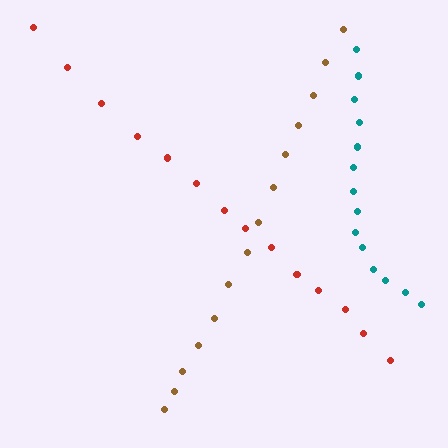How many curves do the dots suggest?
There are 3 distinct paths.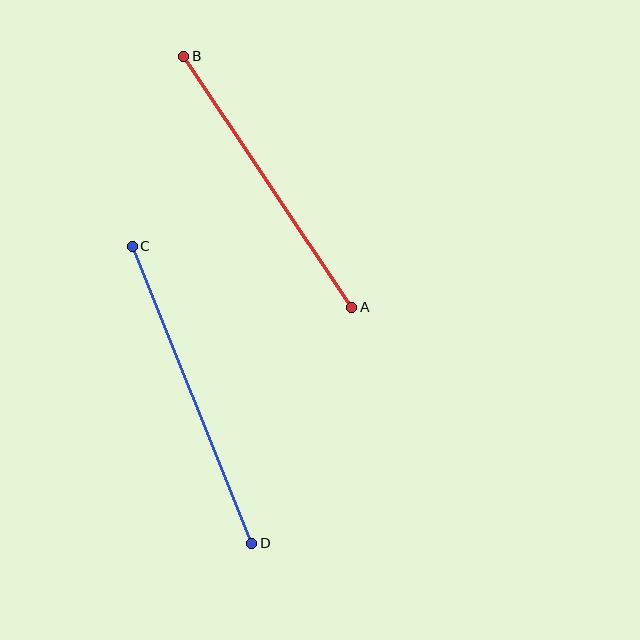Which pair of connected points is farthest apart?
Points C and D are farthest apart.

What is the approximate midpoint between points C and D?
The midpoint is at approximately (192, 395) pixels.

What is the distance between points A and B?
The distance is approximately 302 pixels.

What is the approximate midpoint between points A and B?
The midpoint is at approximately (268, 182) pixels.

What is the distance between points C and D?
The distance is approximately 320 pixels.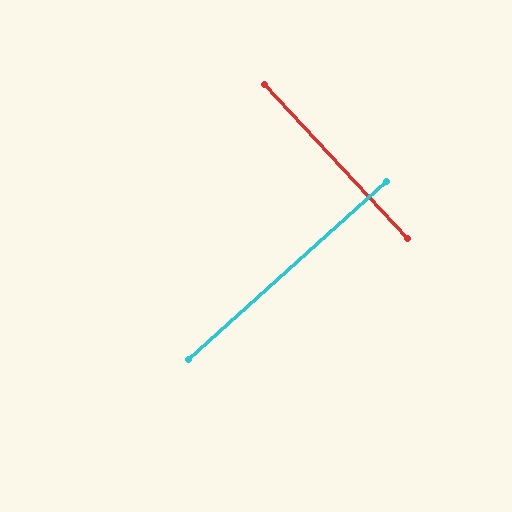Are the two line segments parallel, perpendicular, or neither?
Perpendicular — they meet at approximately 89°.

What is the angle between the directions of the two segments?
Approximately 89 degrees.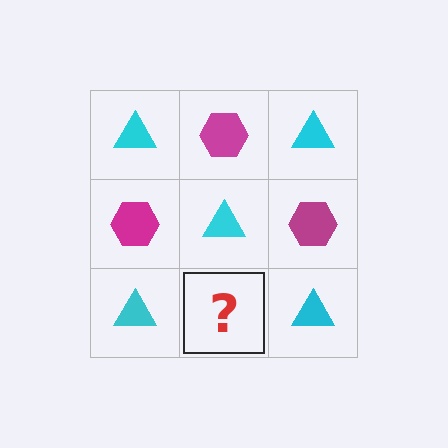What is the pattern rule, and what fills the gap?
The rule is that it alternates cyan triangle and magenta hexagon in a checkerboard pattern. The gap should be filled with a magenta hexagon.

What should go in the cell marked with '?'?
The missing cell should contain a magenta hexagon.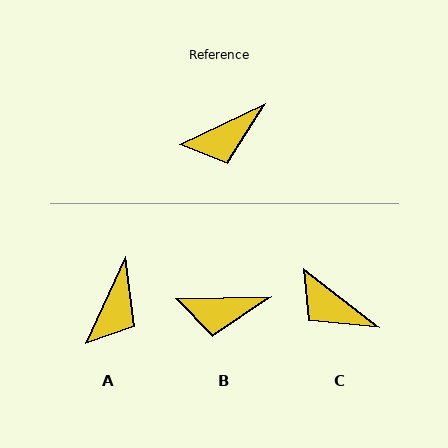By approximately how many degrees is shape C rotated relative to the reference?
Approximately 64 degrees clockwise.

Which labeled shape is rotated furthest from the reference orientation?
C, about 64 degrees away.